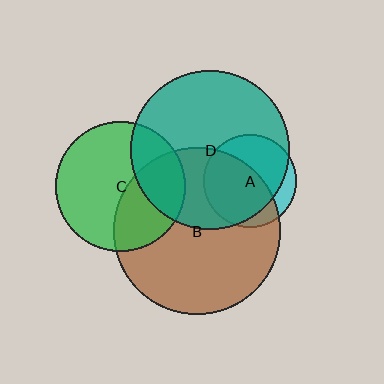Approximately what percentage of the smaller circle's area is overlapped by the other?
Approximately 40%.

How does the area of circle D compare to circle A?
Approximately 2.9 times.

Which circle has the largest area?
Circle B (brown).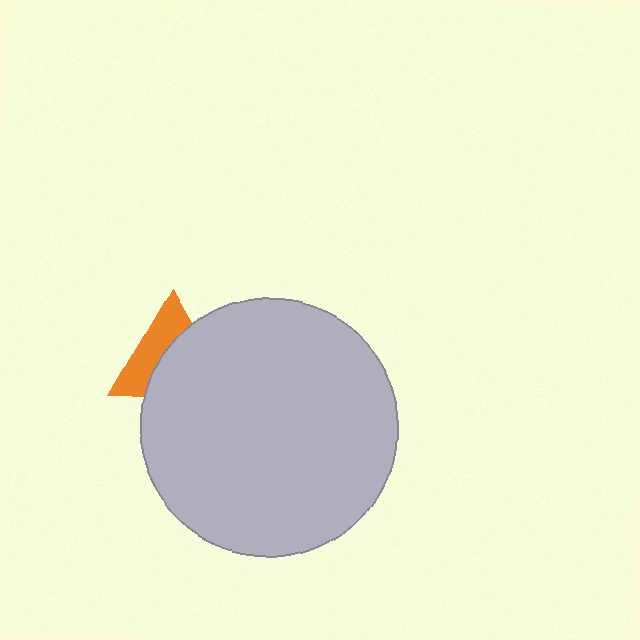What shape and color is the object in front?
The object in front is a light gray circle.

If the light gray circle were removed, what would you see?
You would see the complete orange triangle.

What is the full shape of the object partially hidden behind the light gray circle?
The partially hidden object is an orange triangle.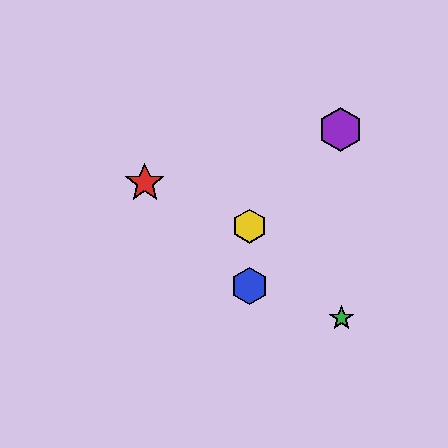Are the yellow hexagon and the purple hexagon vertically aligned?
No, the yellow hexagon is at x≈250 and the purple hexagon is at x≈341.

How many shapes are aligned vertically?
2 shapes (the blue hexagon, the yellow hexagon) are aligned vertically.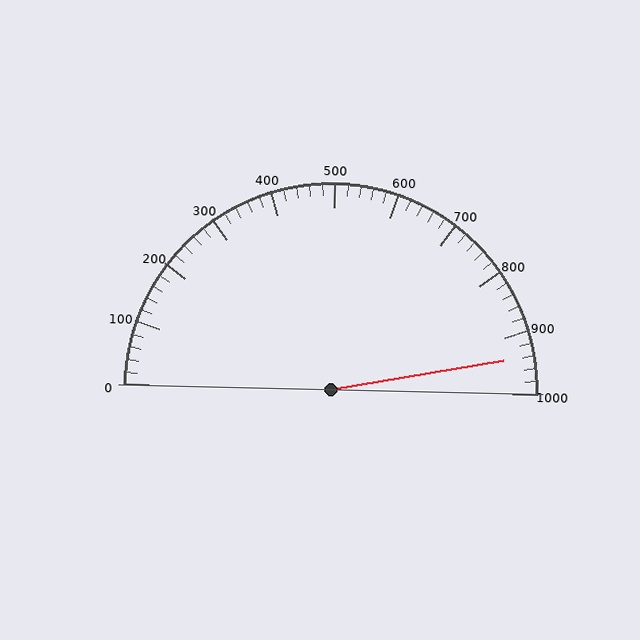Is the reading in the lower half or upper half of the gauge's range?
The reading is in the upper half of the range (0 to 1000).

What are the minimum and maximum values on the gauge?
The gauge ranges from 0 to 1000.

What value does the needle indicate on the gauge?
The needle indicates approximately 940.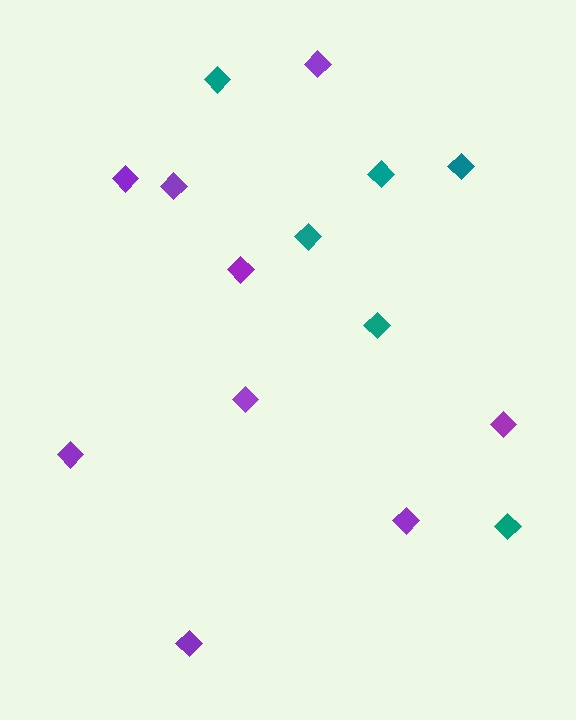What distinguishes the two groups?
There are 2 groups: one group of purple diamonds (9) and one group of teal diamonds (6).